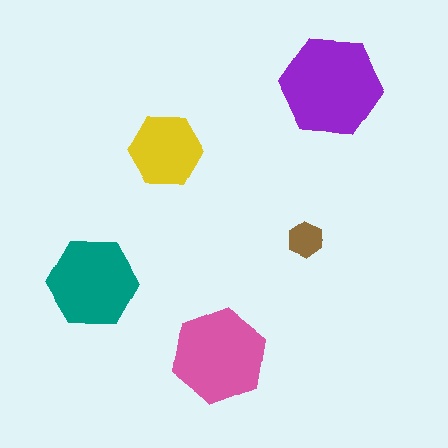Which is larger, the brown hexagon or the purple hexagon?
The purple one.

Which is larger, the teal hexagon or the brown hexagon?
The teal one.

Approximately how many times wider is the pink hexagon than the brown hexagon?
About 2.5 times wider.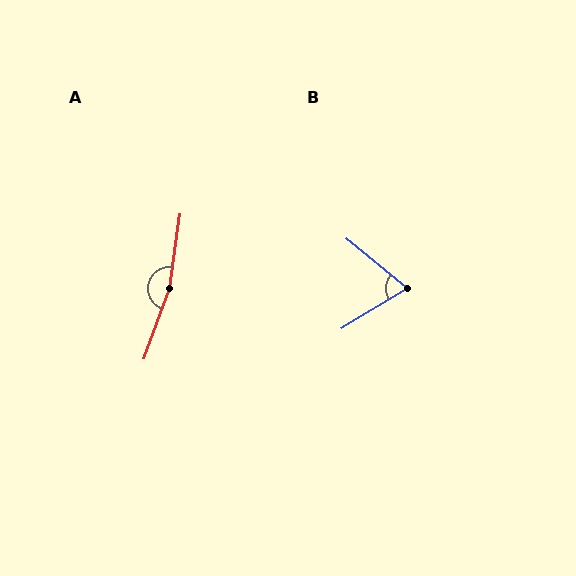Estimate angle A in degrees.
Approximately 168 degrees.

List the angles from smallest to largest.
B (70°), A (168°).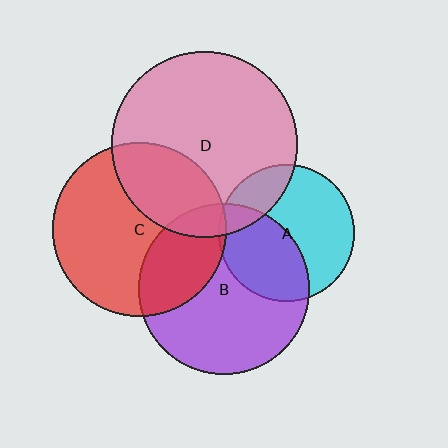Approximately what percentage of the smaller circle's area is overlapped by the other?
Approximately 30%.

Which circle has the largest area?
Circle D (pink).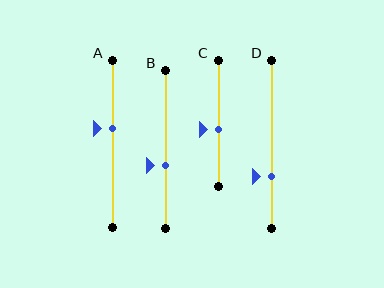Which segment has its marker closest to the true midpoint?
Segment C has its marker closest to the true midpoint.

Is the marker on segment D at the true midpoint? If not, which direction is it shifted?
No, the marker on segment D is shifted downward by about 19% of the segment length.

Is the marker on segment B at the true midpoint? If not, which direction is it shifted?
No, the marker on segment B is shifted downward by about 10% of the segment length.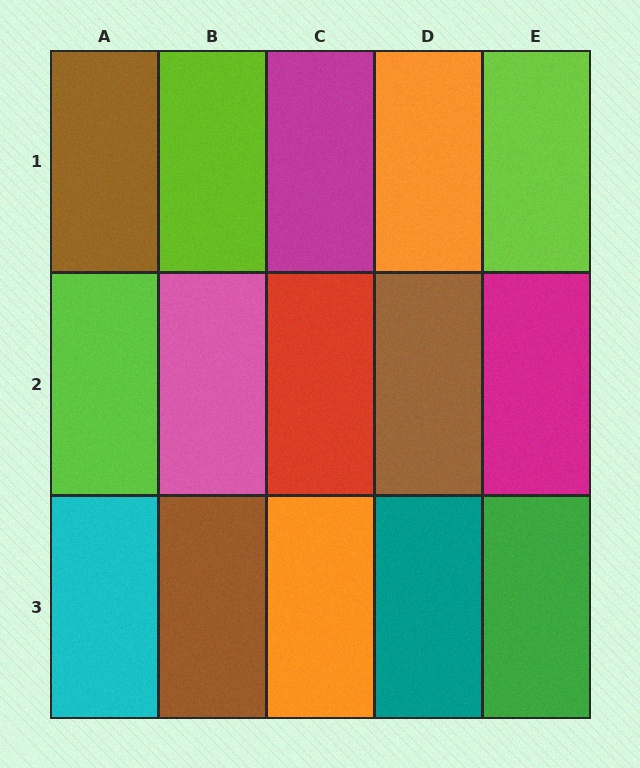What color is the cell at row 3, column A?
Cyan.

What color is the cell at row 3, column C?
Orange.